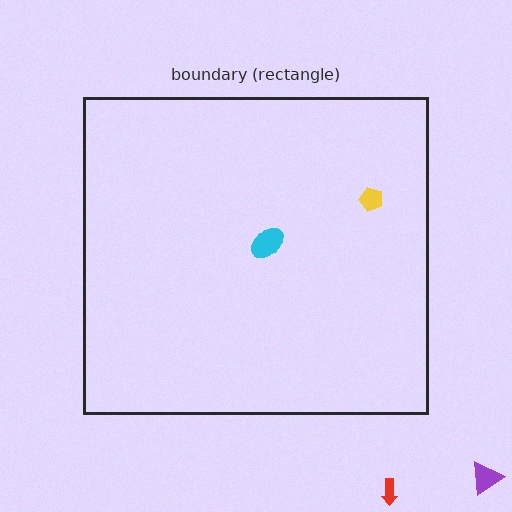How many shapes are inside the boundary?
2 inside, 2 outside.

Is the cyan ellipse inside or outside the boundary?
Inside.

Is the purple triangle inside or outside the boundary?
Outside.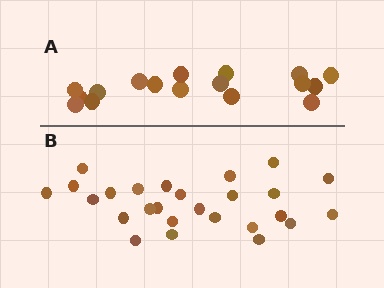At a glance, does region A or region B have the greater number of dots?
Region B (the bottom region) has more dots.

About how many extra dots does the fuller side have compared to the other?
Region B has roughly 8 or so more dots than region A.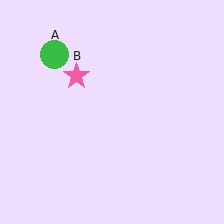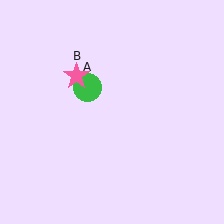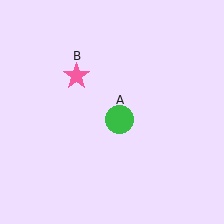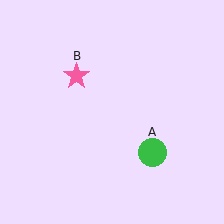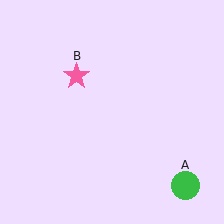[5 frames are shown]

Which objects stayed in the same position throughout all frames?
Pink star (object B) remained stationary.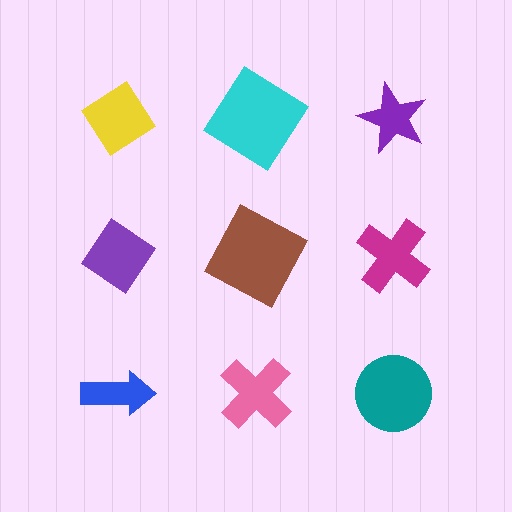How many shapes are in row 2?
3 shapes.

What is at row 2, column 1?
A purple diamond.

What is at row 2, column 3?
A magenta cross.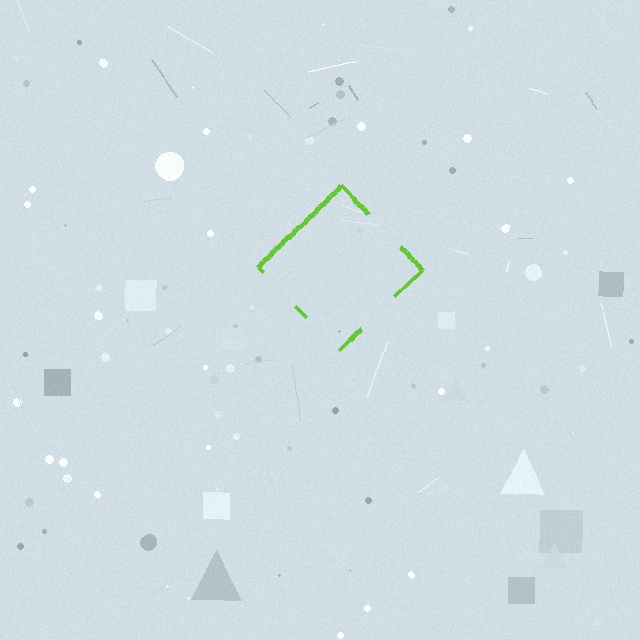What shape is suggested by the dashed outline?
The dashed outline suggests a diamond.